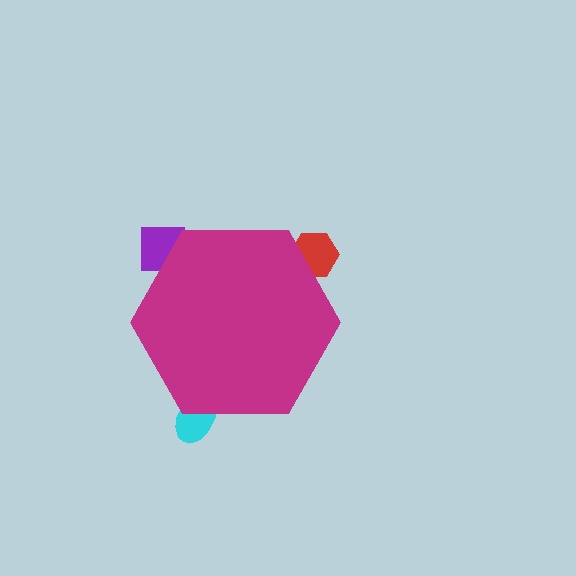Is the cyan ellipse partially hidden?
Yes, the cyan ellipse is partially hidden behind the magenta hexagon.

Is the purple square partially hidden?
Yes, the purple square is partially hidden behind the magenta hexagon.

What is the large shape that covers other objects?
A magenta hexagon.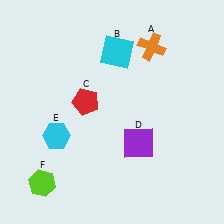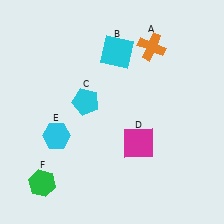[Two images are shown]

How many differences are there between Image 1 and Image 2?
There are 3 differences between the two images.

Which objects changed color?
C changed from red to cyan. D changed from purple to magenta. F changed from lime to green.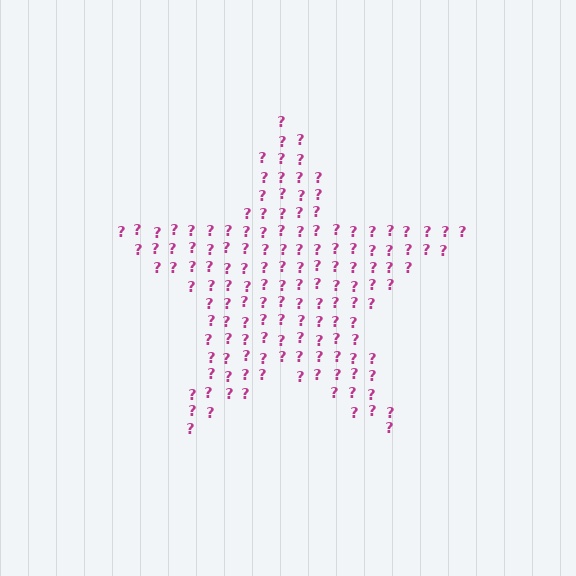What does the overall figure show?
The overall figure shows a star.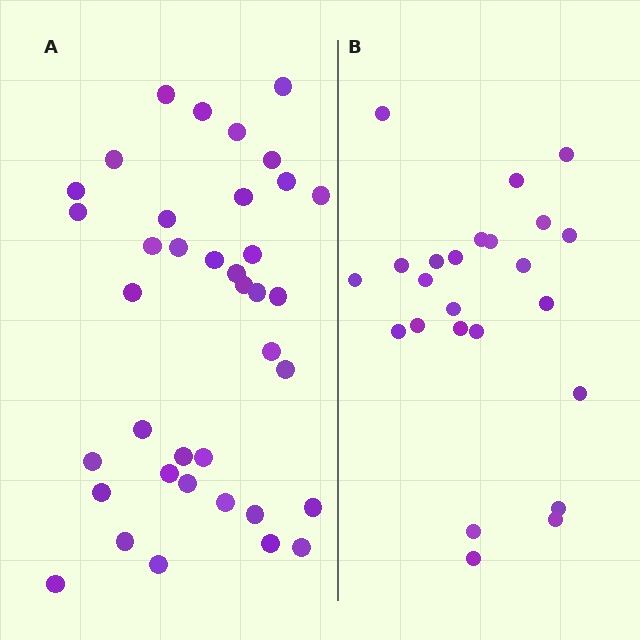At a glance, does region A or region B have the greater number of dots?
Region A (the left region) has more dots.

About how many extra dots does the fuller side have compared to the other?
Region A has approximately 15 more dots than region B.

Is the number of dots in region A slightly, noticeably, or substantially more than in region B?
Region A has substantially more. The ratio is roughly 1.6 to 1.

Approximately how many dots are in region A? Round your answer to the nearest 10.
About 40 dots. (The exact count is 38, which rounds to 40.)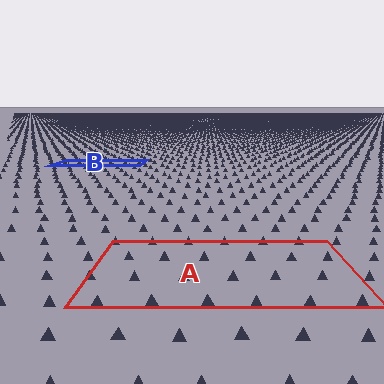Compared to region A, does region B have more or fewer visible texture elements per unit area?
Region B has more texture elements per unit area — they are packed more densely because it is farther away.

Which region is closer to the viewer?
Region A is closer. The texture elements there are larger and more spread out.